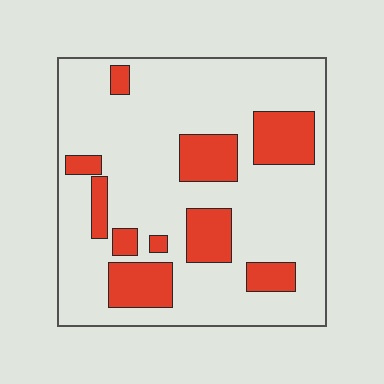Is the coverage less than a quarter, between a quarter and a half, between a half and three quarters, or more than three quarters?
Less than a quarter.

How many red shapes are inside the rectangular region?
10.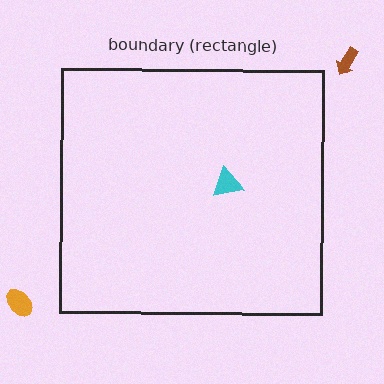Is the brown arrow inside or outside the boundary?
Outside.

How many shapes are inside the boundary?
1 inside, 2 outside.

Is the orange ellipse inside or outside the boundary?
Outside.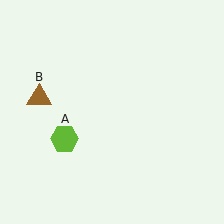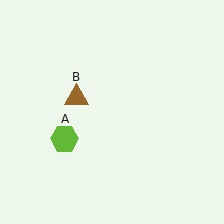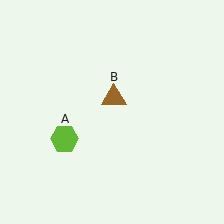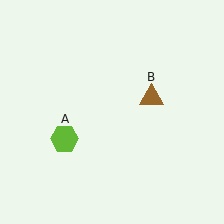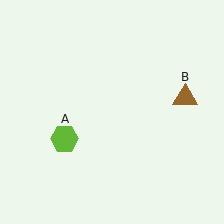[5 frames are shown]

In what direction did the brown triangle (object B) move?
The brown triangle (object B) moved right.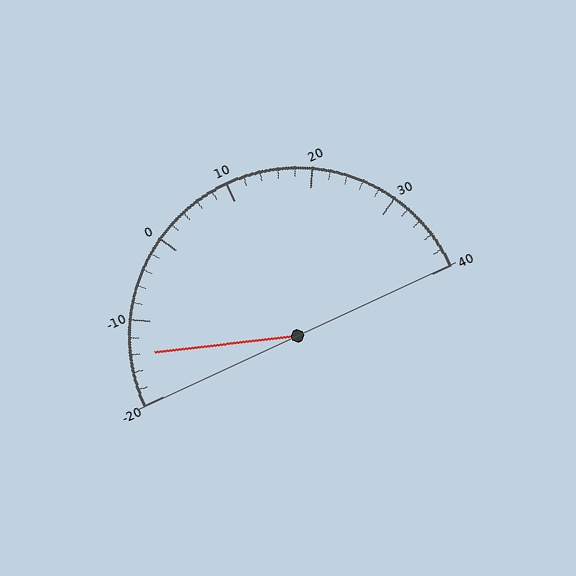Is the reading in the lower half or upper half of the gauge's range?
The reading is in the lower half of the range (-20 to 40).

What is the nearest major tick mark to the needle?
The nearest major tick mark is -10.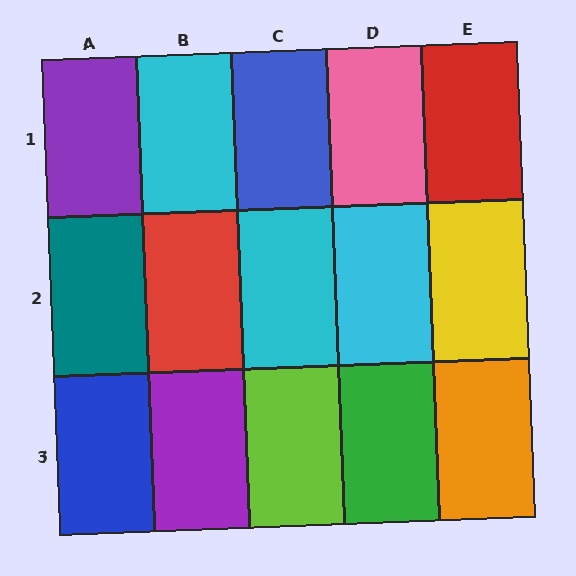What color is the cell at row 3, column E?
Orange.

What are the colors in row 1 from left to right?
Purple, cyan, blue, pink, red.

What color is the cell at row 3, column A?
Blue.